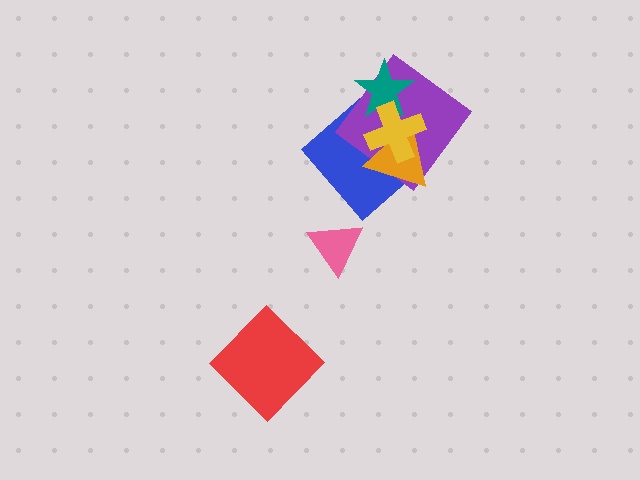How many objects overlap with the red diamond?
0 objects overlap with the red diamond.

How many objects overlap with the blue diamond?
4 objects overlap with the blue diamond.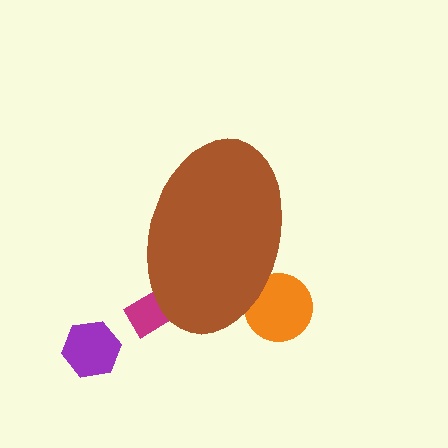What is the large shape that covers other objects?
A brown ellipse.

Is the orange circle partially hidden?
Yes, the orange circle is partially hidden behind the brown ellipse.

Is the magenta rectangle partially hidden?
Yes, the magenta rectangle is partially hidden behind the brown ellipse.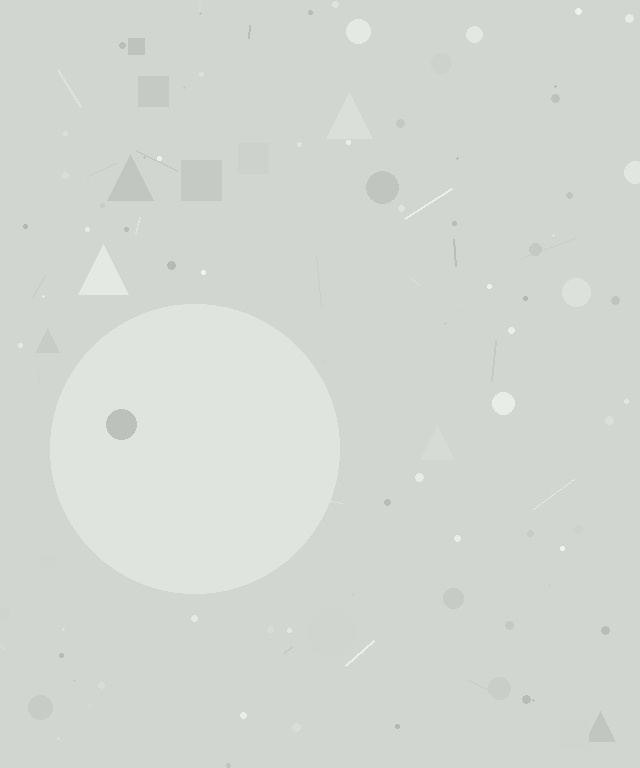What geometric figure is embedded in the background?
A circle is embedded in the background.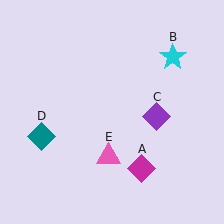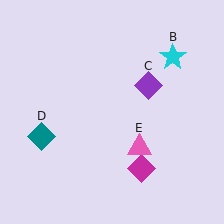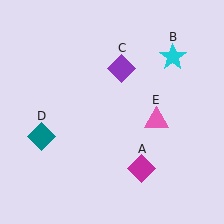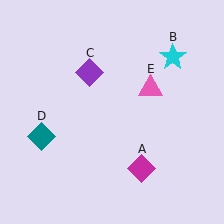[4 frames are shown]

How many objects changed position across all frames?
2 objects changed position: purple diamond (object C), pink triangle (object E).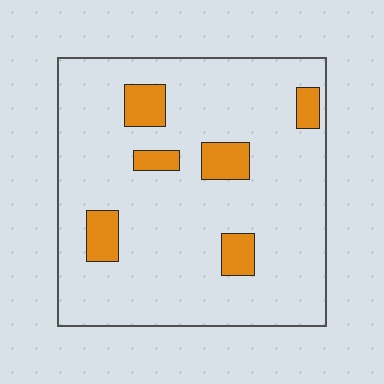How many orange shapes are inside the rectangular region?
6.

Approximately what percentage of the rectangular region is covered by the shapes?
Approximately 10%.